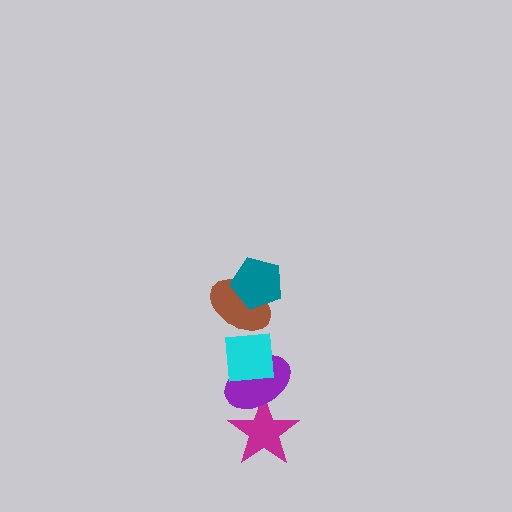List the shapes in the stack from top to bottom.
From top to bottom: the teal pentagon, the brown ellipse, the cyan square, the purple ellipse, the magenta star.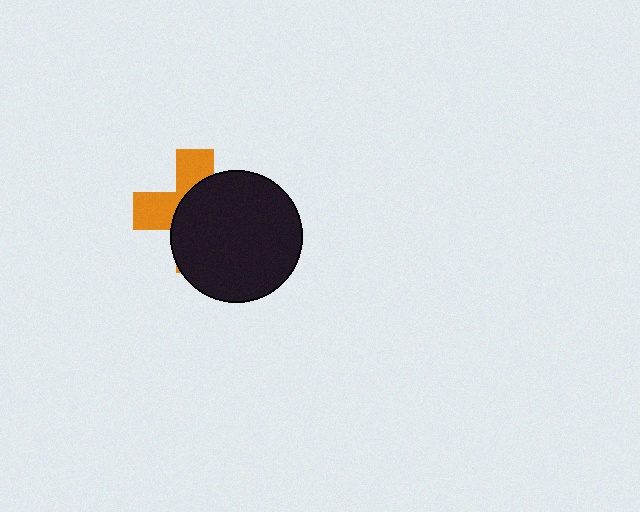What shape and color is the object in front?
The object in front is a black circle.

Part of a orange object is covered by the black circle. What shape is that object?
It is a cross.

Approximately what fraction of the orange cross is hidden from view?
Roughly 62% of the orange cross is hidden behind the black circle.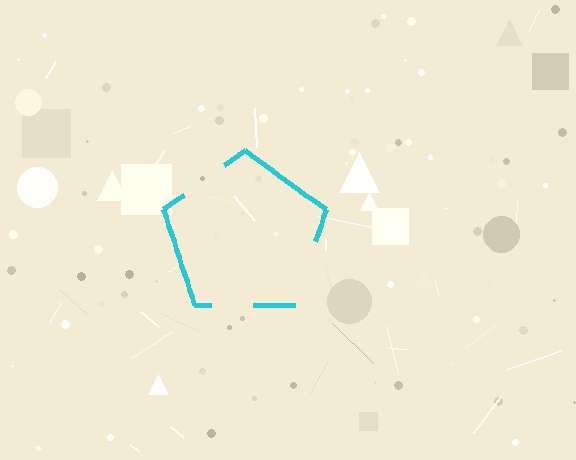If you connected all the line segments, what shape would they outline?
They would outline a pentagon.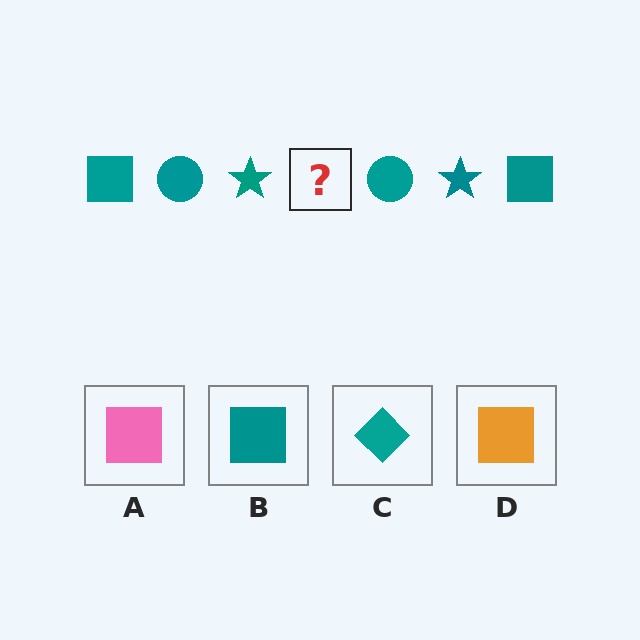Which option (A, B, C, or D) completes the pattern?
B.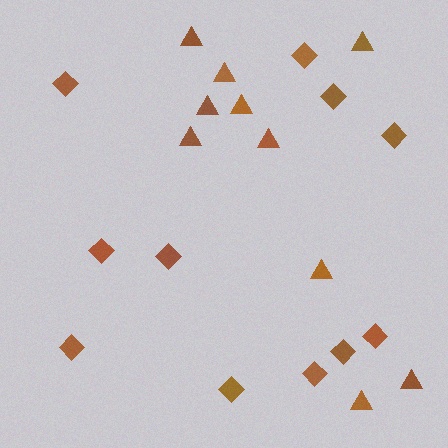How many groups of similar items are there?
There are 2 groups: one group of diamonds (11) and one group of triangles (10).